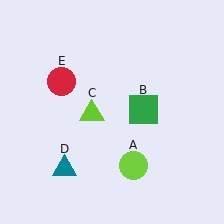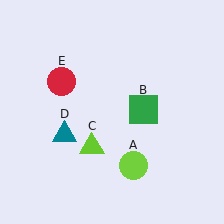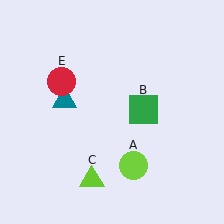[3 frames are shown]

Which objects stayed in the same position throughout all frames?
Lime circle (object A) and green square (object B) and red circle (object E) remained stationary.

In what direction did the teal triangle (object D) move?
The teal triangle (object D) moved up.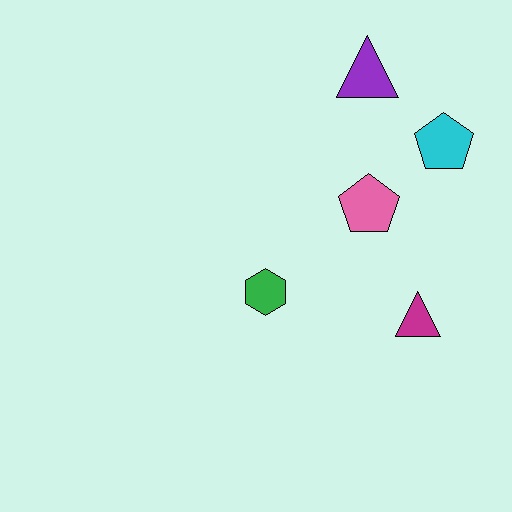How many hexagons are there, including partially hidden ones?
There is 1 hexagon.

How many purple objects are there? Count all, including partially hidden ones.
There is 1 purple object.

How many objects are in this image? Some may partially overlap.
There are 5 objects.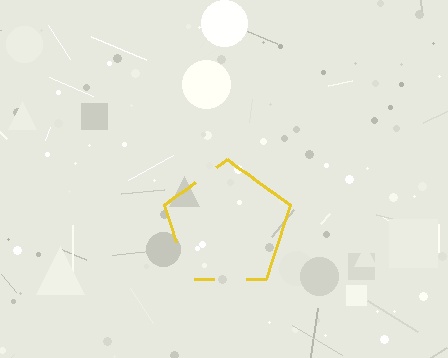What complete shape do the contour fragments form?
The contour fragments form a pentagon.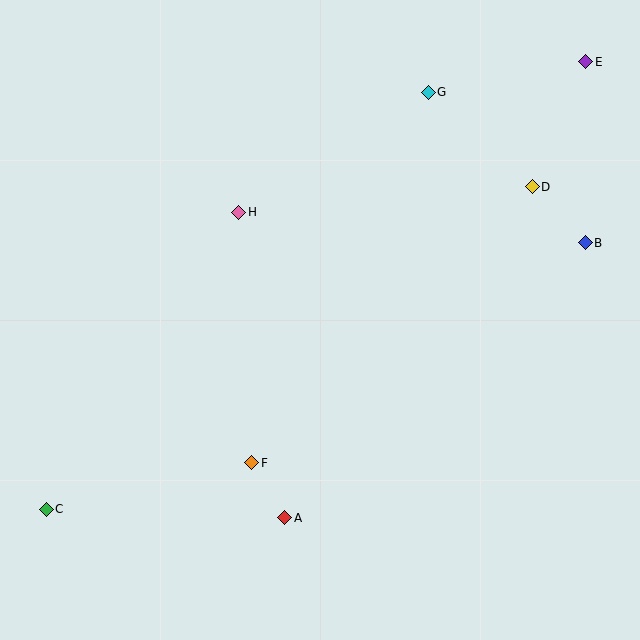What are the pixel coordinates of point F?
Point F is at (252, 463).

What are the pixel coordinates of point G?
Point G is at (428, 92).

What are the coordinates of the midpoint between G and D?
The midpoint between G and D is at (480, 140).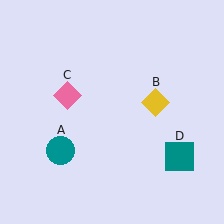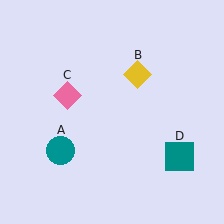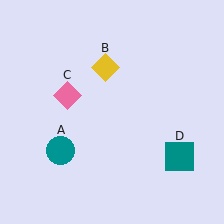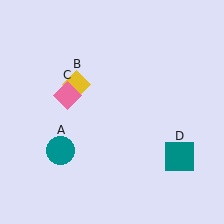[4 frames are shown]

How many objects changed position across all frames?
1 object changed position: yellow diamond (object B).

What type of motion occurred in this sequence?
The yellow diamond (object B) rotated counterclockwise around the center of the scene.